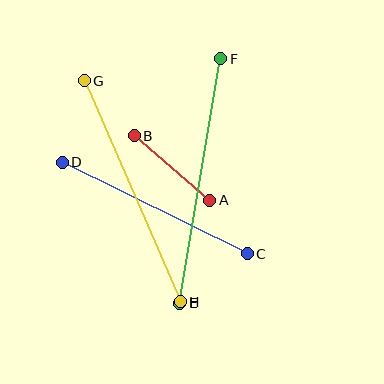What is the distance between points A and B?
The distance is approximately 99 pixels.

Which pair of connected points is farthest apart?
Points E and F are farthest apart.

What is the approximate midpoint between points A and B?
The midpoint is at approximately (172, 168) pixels.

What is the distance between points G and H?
The distance is approximately 241 pixels.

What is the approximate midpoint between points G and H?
The midpoint is at approximately (132, 191) pixels.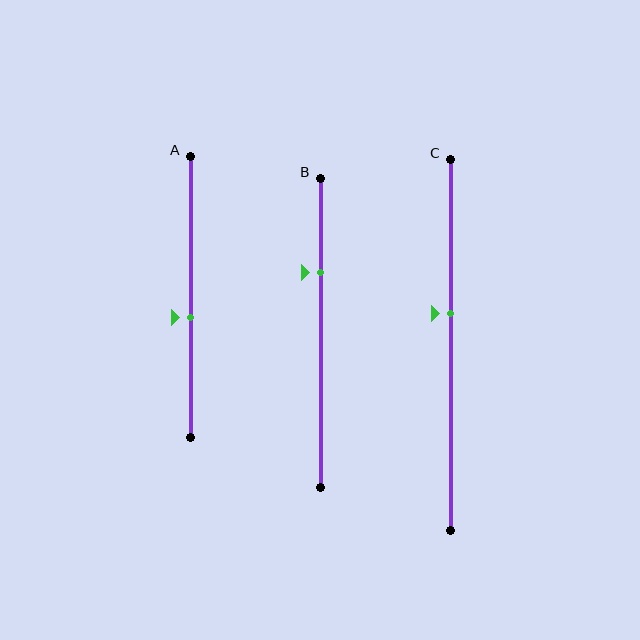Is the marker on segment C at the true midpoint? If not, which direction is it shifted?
No, the marker on segment C is shifted upward by about 9% of the segment length.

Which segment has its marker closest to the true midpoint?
Segment A has its marker closest to the true midpoint.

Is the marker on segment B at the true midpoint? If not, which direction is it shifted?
No, the marker on segment B is shifted upward by about 20% of the segment length.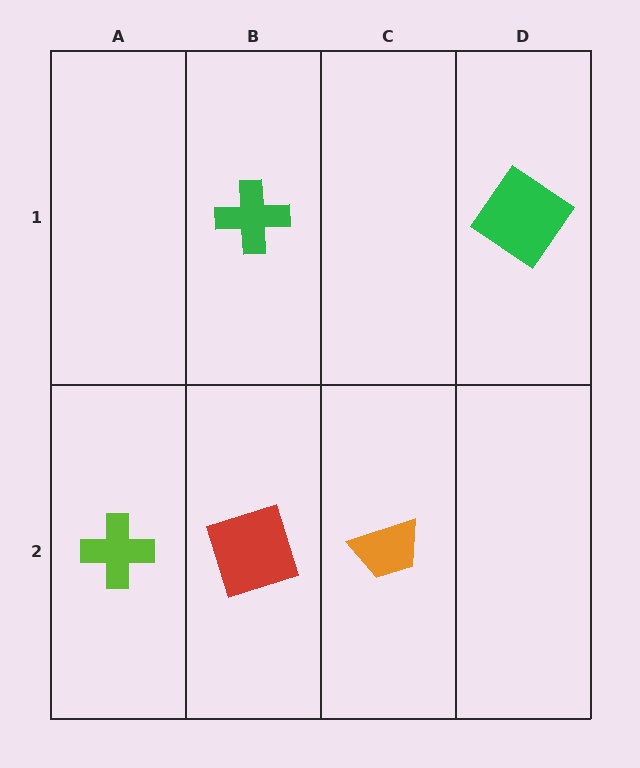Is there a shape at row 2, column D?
No, that cell is empty.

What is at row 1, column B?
A green cross.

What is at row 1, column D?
A green diamond.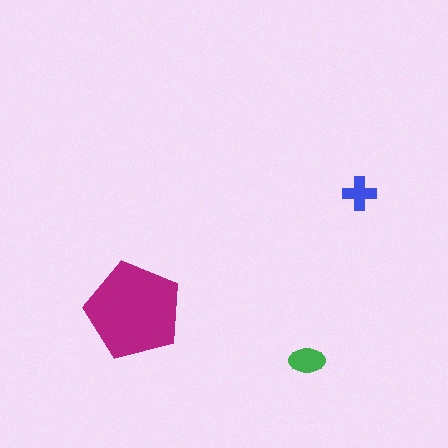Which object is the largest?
The magenta pentagon.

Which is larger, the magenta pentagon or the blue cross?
The magenta pentagon.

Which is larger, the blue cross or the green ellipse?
The green ellipse.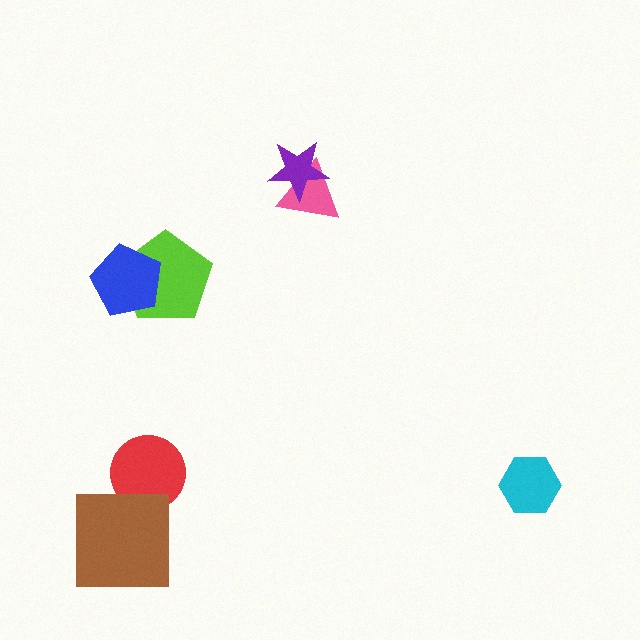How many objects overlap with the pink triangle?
1 object overlaps with the pink triangle.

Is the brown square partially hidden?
No, no other shape covers it.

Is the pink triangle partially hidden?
Yes, it is partially covered by another shape.